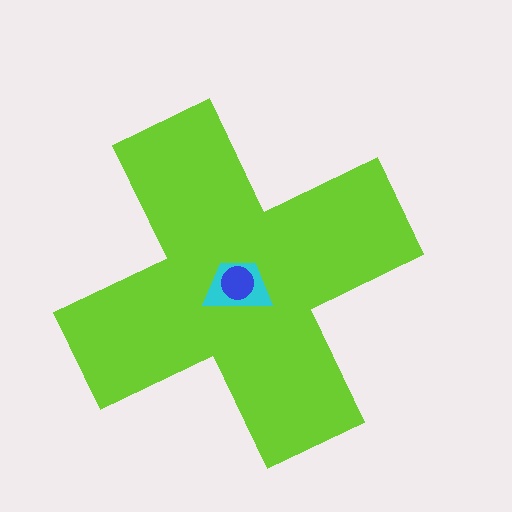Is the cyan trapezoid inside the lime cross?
Yes.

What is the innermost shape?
The blue circle.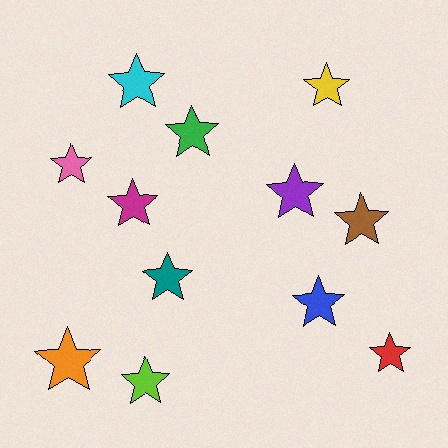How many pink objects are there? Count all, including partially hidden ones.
There is 1 pink object.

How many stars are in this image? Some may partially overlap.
There are 12 stars.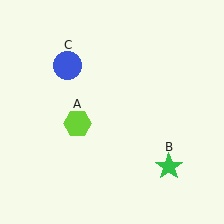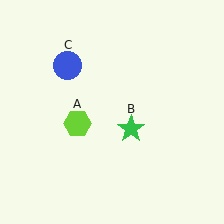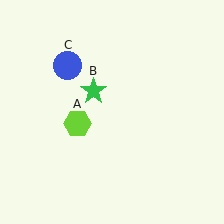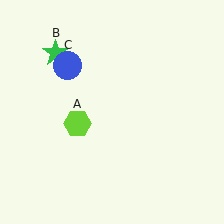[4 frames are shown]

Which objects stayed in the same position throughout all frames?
Lime hexagon (object A) and blue circle (object C) remained stationary.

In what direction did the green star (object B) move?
The green star (object B) moved up and to the left.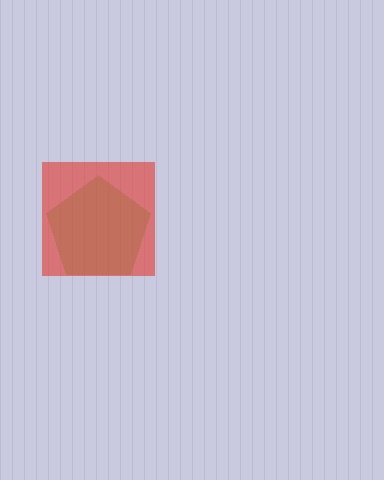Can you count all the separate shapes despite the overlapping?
Yes, there are 2 separate shapes.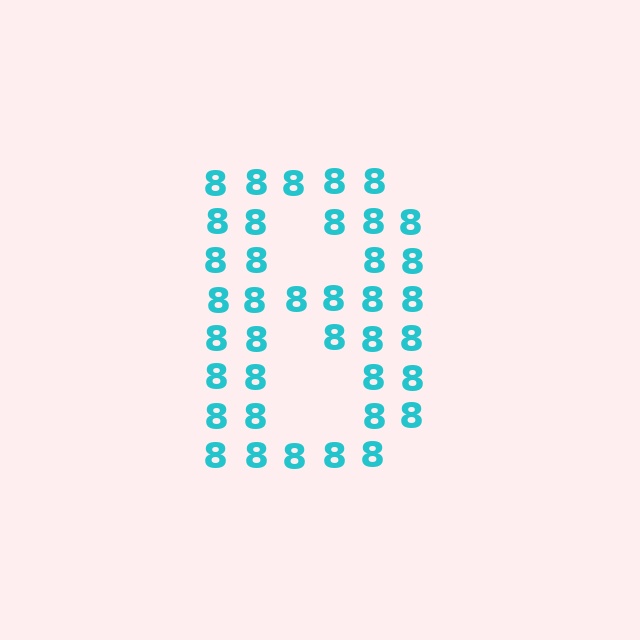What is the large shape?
The large shape is the letter B.